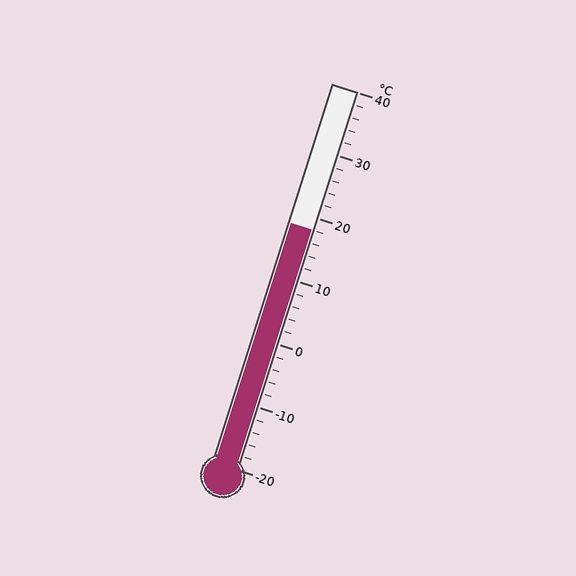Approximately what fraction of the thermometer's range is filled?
The thermometer is filled to approximately 65% of its range.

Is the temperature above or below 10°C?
The temperature is above 10°C.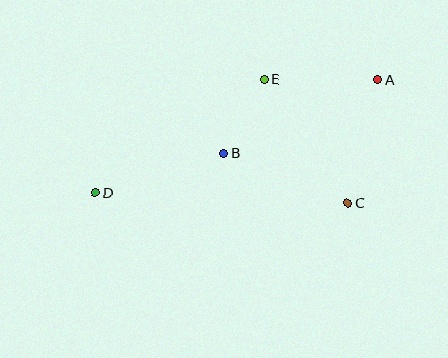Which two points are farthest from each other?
Points A and D are farthest from each other.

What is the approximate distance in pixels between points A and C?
The distance between A and C is approximately 126 pixels.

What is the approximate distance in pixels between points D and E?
The distance between D and E is approximately 203 pixels.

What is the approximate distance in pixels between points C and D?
The distance between C and D is approximately 253 pixels.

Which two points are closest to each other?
Points B and E are closest to each other.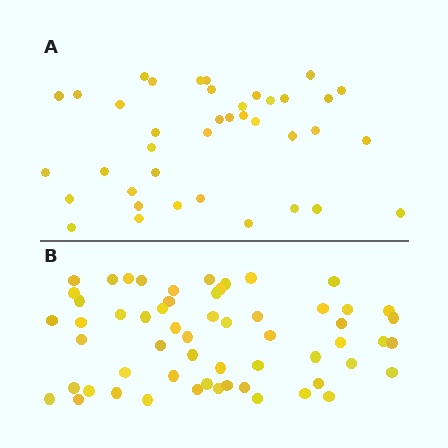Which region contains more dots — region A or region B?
Region B (the bottom region) has more dots.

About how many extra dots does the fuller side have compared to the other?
Region B has approximately 20 more dots than region A.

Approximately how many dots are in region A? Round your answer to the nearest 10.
About 40 dots. (The exact count is 39, which rounds to 40.)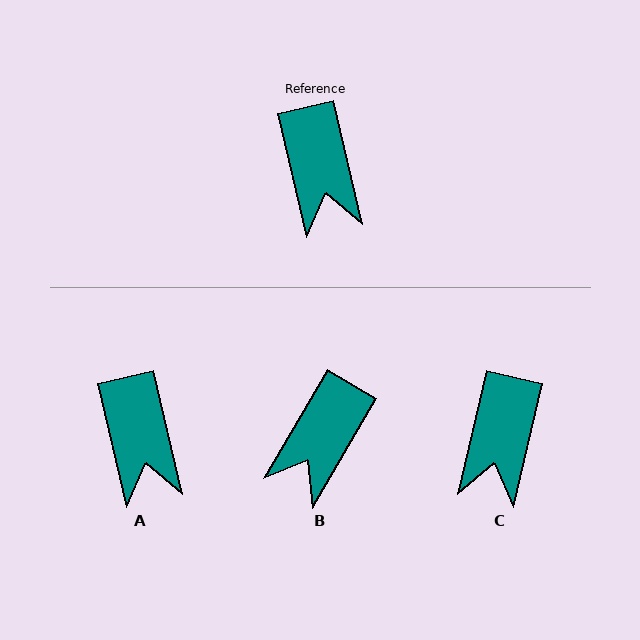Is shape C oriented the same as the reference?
No, it is off by about 26 degrees.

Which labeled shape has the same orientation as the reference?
A.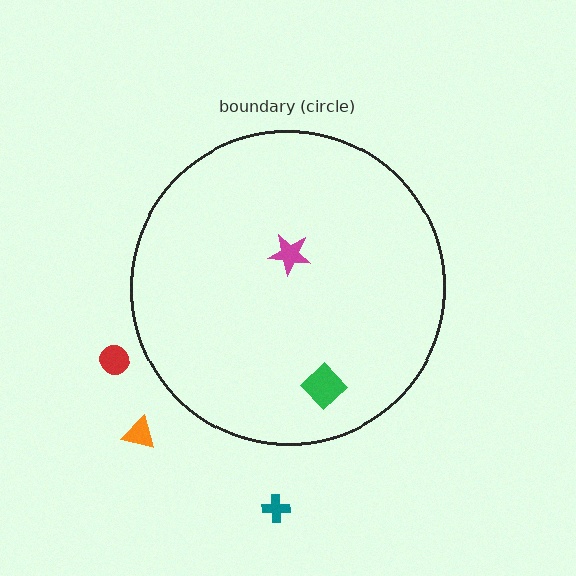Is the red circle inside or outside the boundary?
Outside.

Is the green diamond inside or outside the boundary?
Inside.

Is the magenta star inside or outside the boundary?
Inside.